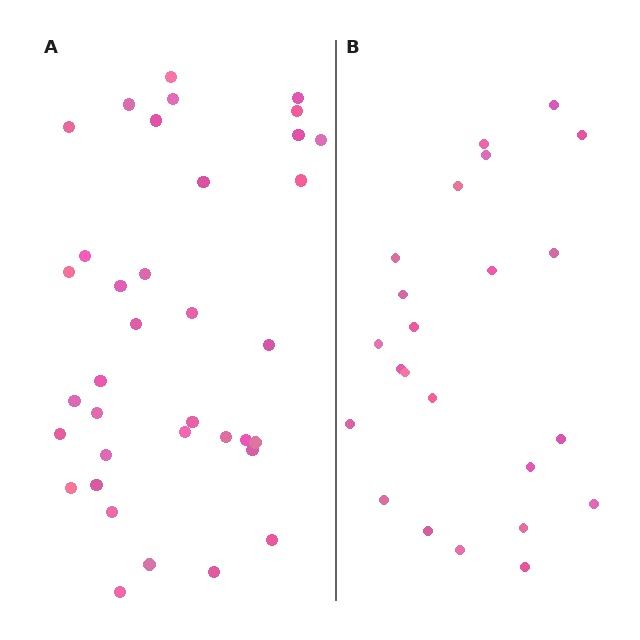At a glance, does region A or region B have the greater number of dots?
Region A (the left region) has more dots.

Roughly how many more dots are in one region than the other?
Region A has approximately 15 more dots than region B.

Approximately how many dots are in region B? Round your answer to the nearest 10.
About 20 dots. (The exact count is 23, which rounds to 20.)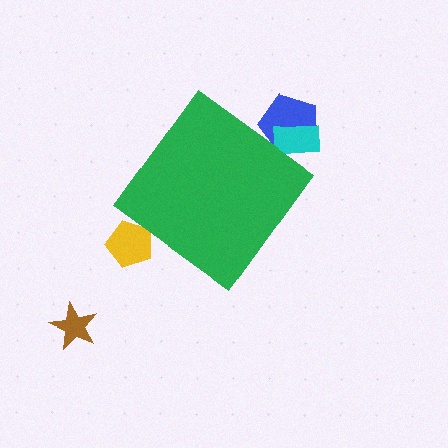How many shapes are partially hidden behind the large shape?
3 shapes are partially hidden.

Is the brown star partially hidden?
No, the brown star is fully visible.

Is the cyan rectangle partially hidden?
Yes, the cyan rectangle is partially hidden behind the green diamond.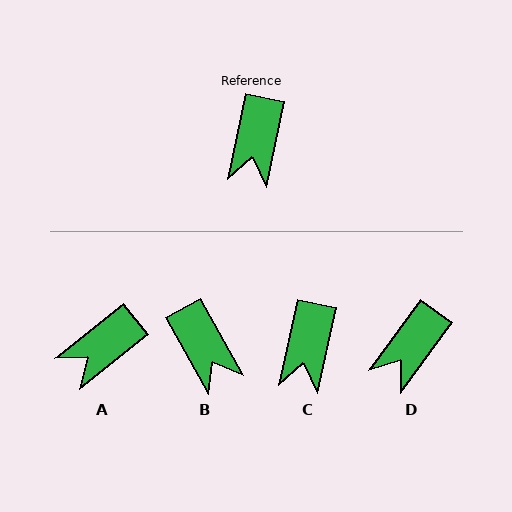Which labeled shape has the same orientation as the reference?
C.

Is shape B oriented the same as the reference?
No, it is off by about 41 degrees.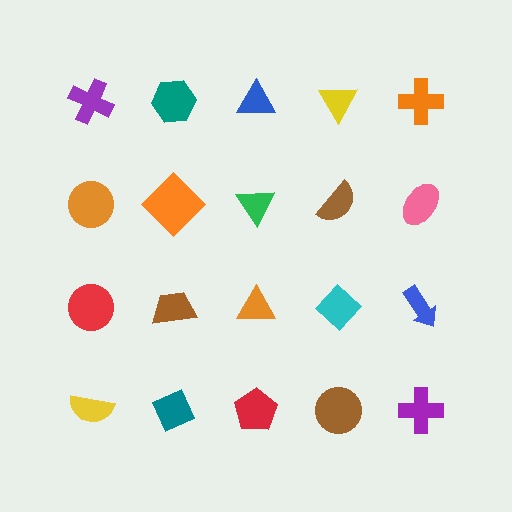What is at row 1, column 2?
A teal hexagon.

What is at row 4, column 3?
A red pentagon.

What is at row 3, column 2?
A brown trapezoid.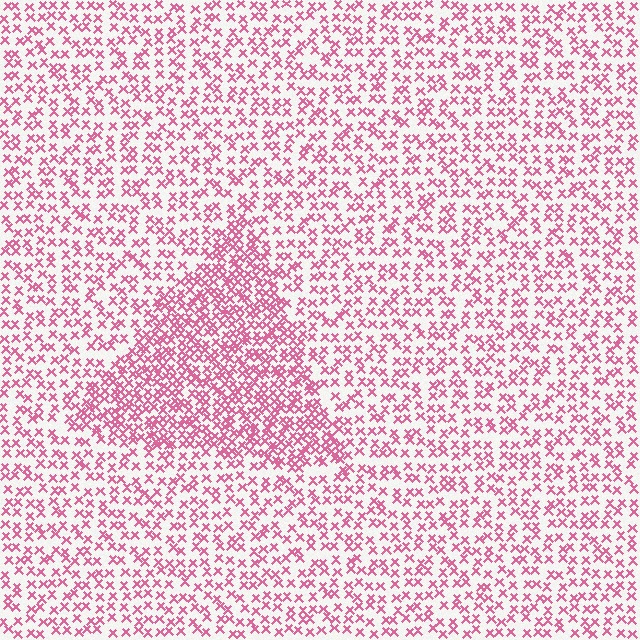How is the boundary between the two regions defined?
The boundary is defined by a change in element density (approximately 2.0x ratio). All elements are the same color, size, and shape.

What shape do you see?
I see a triangle.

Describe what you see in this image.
The image contains small pink elements arranged at two different densities. A triangle-shaped region is visible where the elements are more densely packed than the surrounding area.